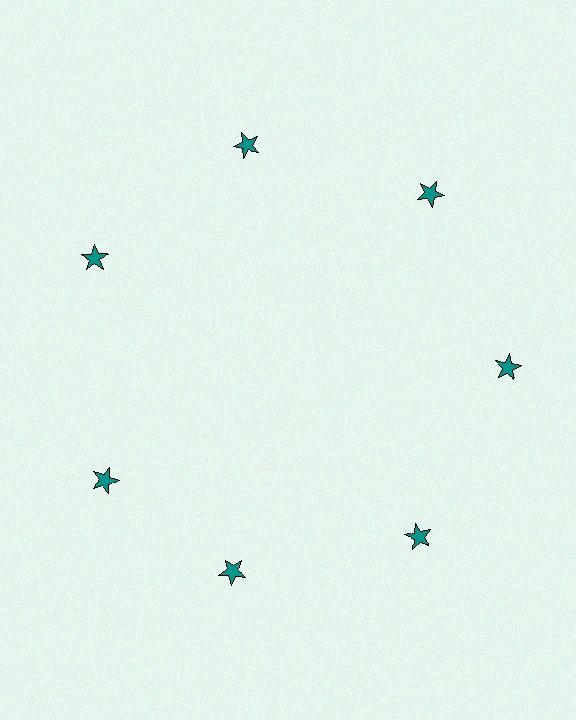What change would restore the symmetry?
The symmetry would be restored by rotating it back into even spacing with its neighbors so that all 7 stars sit at equal angles and equal distance from the center.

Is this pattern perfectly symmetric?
No. The 7 teal stars are arranged in a ring, but one element near the 8 o'clock position is rotated out of alignment along the ring, breaking the 7-fold rotational symmetry.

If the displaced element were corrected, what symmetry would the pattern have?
It would have 7-fold rotational symmetry — the pattern would map onto itself every 51 degrees.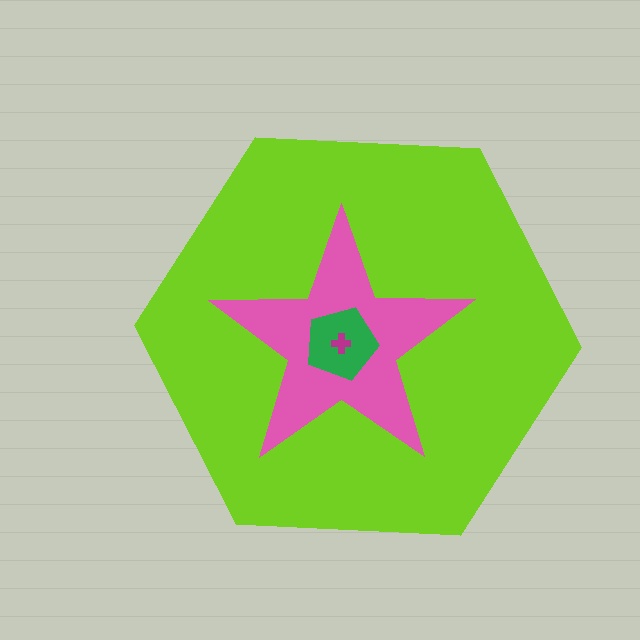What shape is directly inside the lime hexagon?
The pink star.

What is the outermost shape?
The lime hexagon.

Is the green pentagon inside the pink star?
Yes.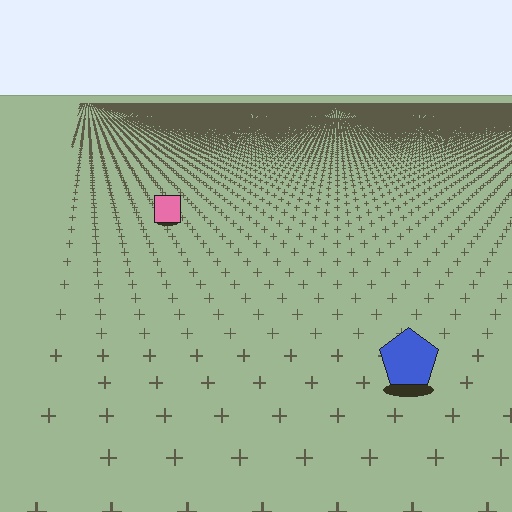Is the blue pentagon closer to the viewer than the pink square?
Yes. The blue pentagon is closer — you can tell from the texture gradient: the ground texture is coarser near it.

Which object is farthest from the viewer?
The pink square is farthest from the viewer. It appears smaller and the ground texture around it is denser.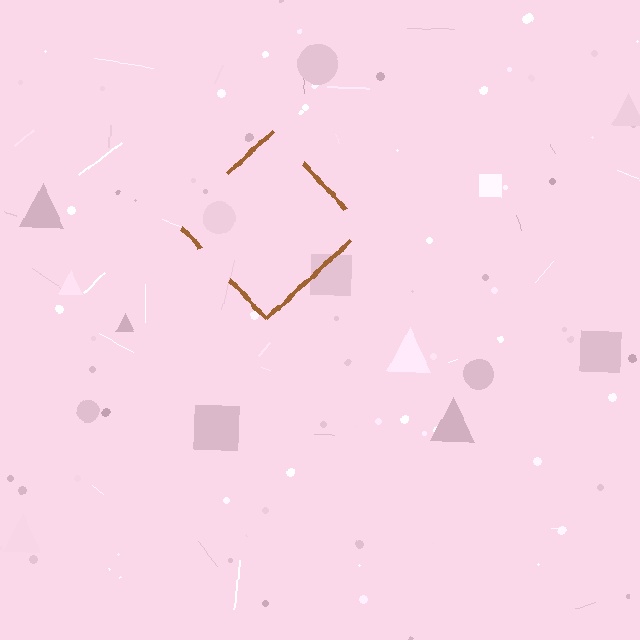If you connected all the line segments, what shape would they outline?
They would outline a diamond.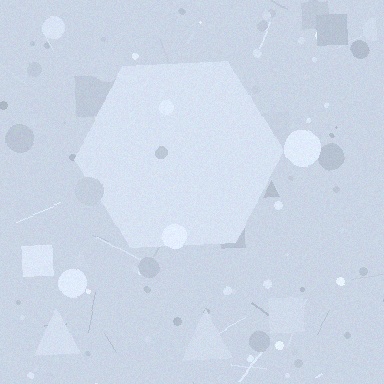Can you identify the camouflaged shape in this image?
The camouflaged shape is a hexagon.